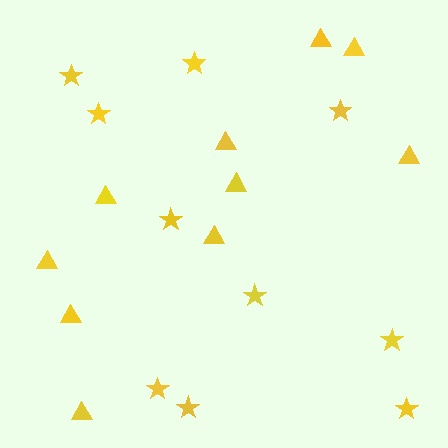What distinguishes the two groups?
There are 2 groups: one group of stars (10) and one group of triangles (10).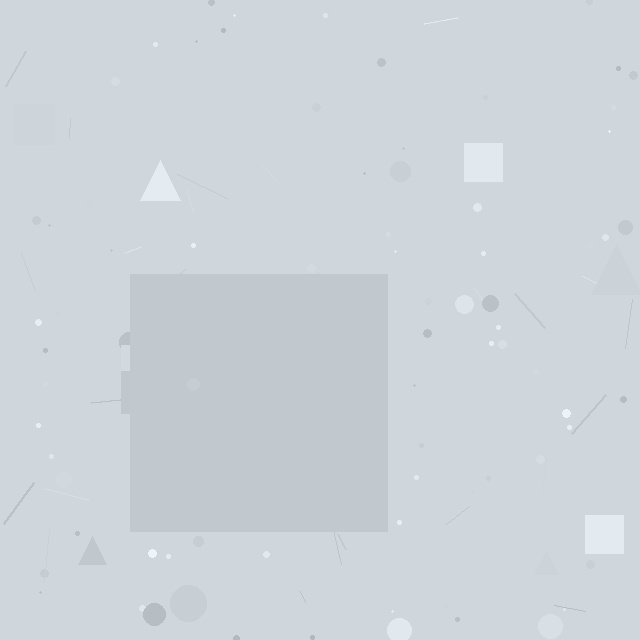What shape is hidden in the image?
A square is hidden in the image.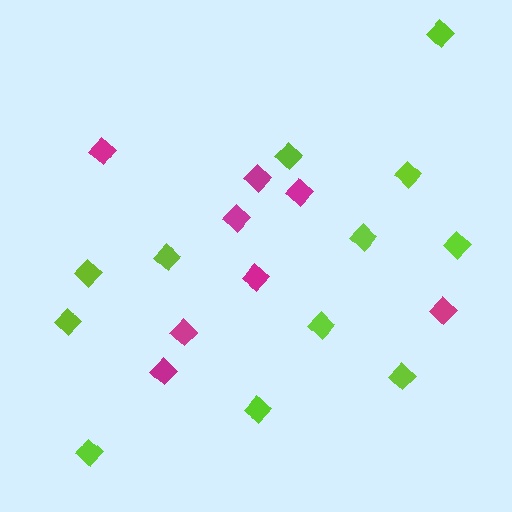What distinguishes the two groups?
There are 2 groups: one group of lime diamonds (12) and one group of magenta diamonds (8).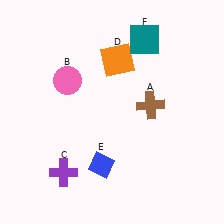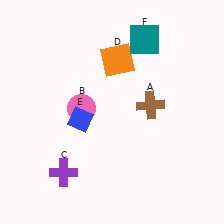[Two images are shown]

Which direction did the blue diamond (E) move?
The blue diamond (E) moved up.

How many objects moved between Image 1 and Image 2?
2 objects moved between the two images.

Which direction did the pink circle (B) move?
The pink circle (B) moved down.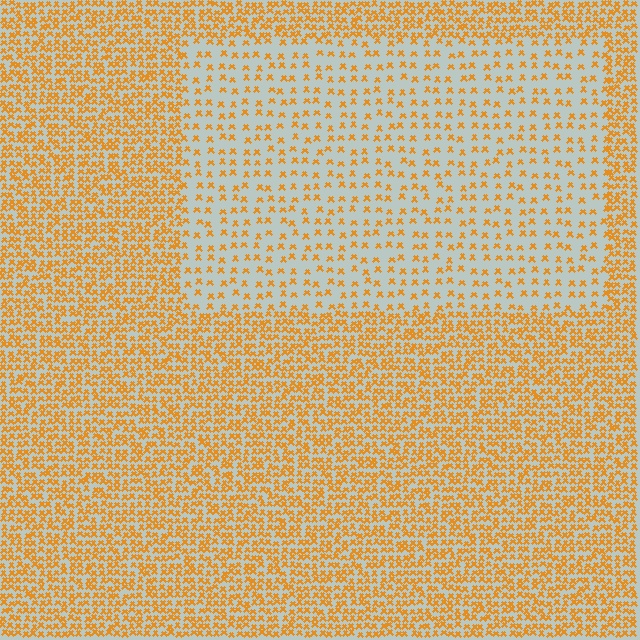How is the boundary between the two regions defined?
The boundary is defined by a change in element density (approximately 2.5x ratio). All elements are the same color, size, and shape.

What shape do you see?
I see a rectangle.